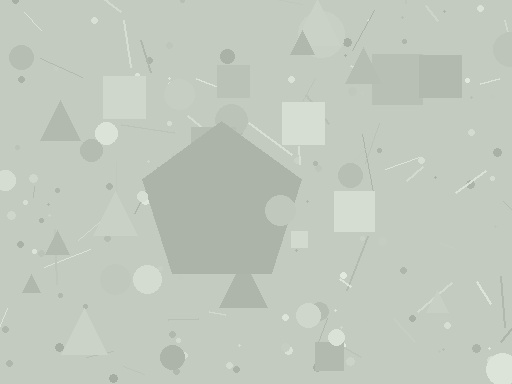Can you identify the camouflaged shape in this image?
The camouflaged shape is a pentagon.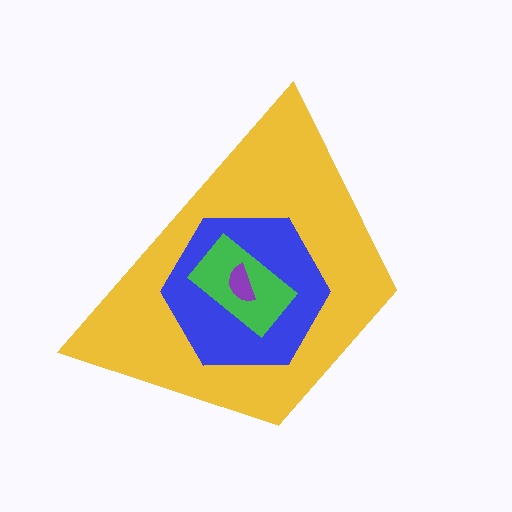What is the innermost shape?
The purple semicircle.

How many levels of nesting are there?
4.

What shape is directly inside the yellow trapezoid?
The blue hexagon.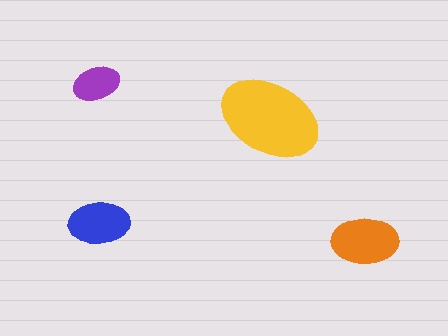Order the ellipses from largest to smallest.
the yellow one, the orange one, the blue one, the purple one.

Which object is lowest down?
The orange ellipse is bottommost.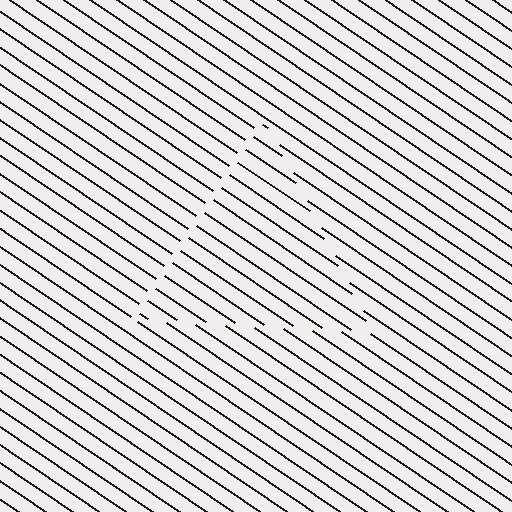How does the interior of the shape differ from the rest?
The interior of the shape contains the same grating, shifted by half a period — the contour is defined by the phase discontinuity where line-ends from the inner and outer gratings abut.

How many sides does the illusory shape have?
3 sides — the line-ends trace a triangle.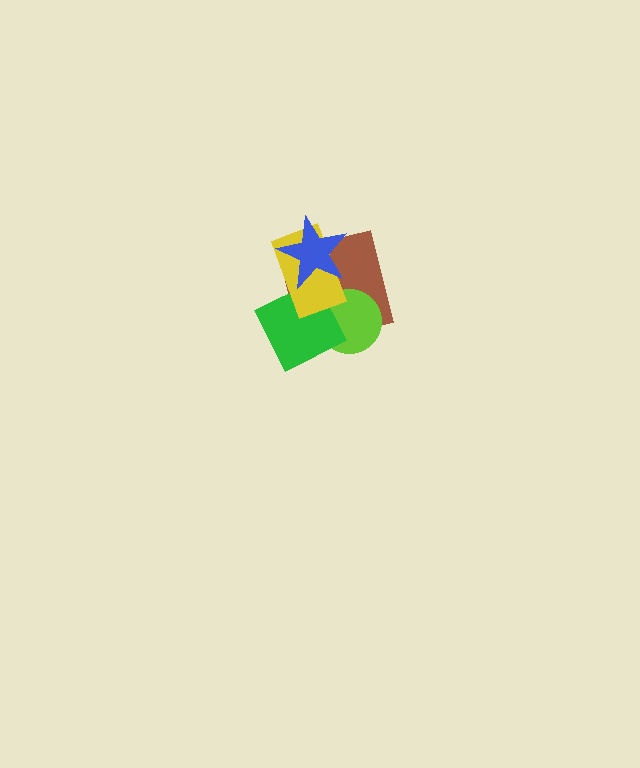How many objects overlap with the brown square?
4 objects overlap with the brown square.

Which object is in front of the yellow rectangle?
The blue star is in front of the yellow rectangle.